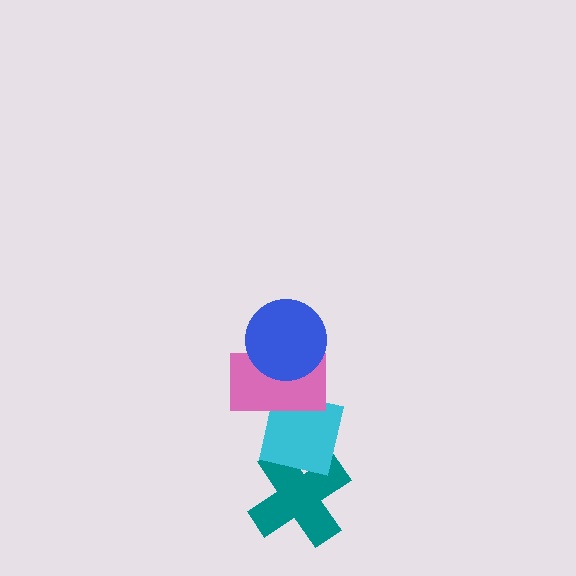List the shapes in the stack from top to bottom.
From top to bottom: the blue circle, the pink rectangle, the cyan square, the teal cross.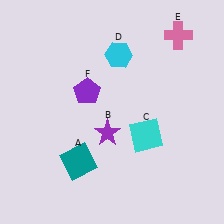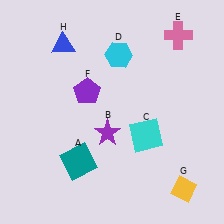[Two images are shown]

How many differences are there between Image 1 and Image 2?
There are 2 differences between the two images.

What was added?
A yellow diamond (G), a blue triangle (H) were added in Image 2.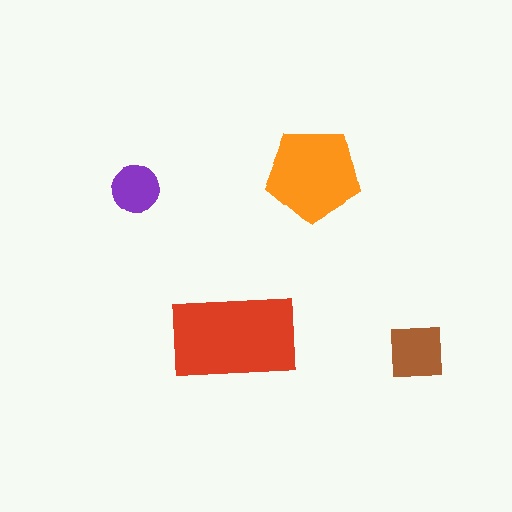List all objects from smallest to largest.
The purple circle, the brown square, the orange pentagon, the red rectangle.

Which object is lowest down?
The brown square is bottommost.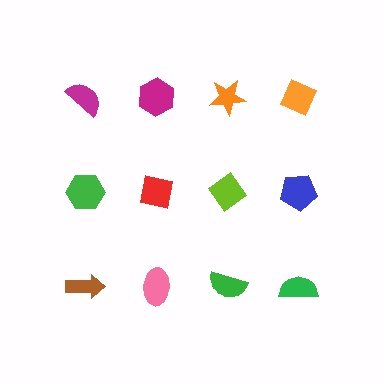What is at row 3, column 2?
A pink ellipse.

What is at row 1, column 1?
A magenta semicircle.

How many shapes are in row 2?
4 shapes.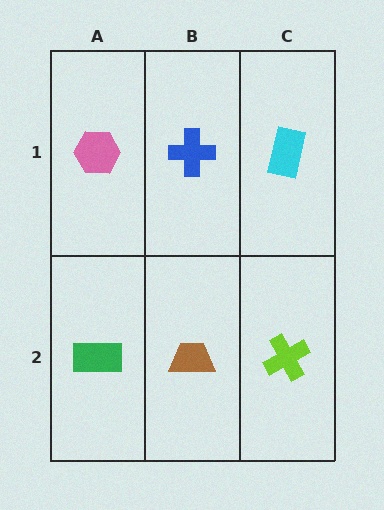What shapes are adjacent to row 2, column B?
A blue cross (row 1, column B), a green rectangle (row 2, column A), a lime cross (row 2, column C).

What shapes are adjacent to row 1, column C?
A lime cross (row 2, column C), a blue cross (row 1, column B).